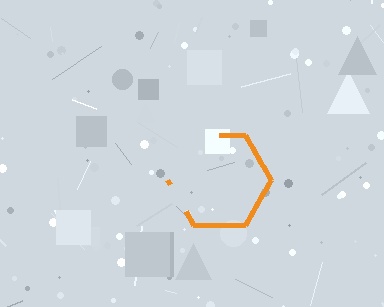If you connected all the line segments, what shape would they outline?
They would outline a hexagon.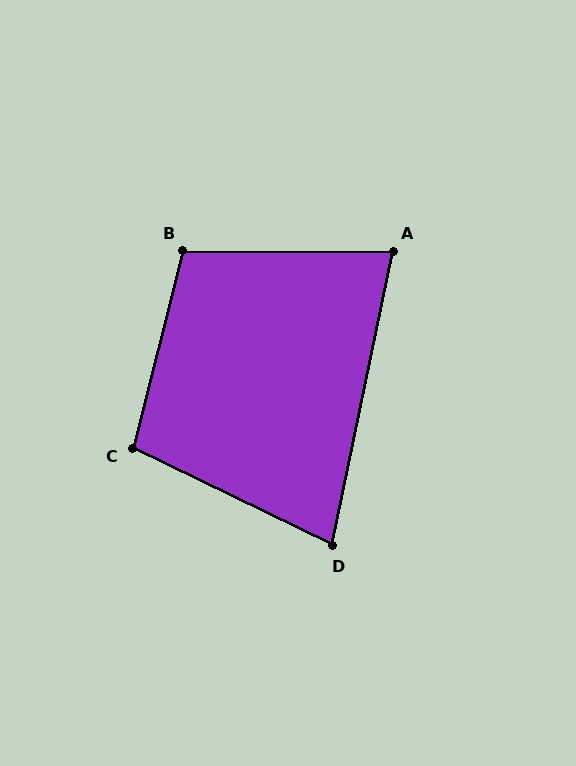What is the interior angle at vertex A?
Approximately 78 degrees (acute).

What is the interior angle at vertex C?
Approximately 102 degrees (obtuse).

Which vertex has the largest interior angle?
B, at approximately 104 degrees.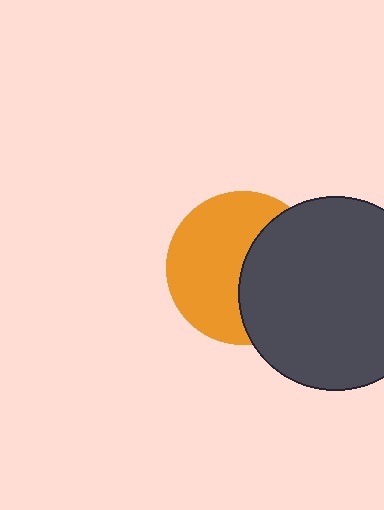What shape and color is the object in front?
The object in front is a dark gray circle.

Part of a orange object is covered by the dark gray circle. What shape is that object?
It is a circle.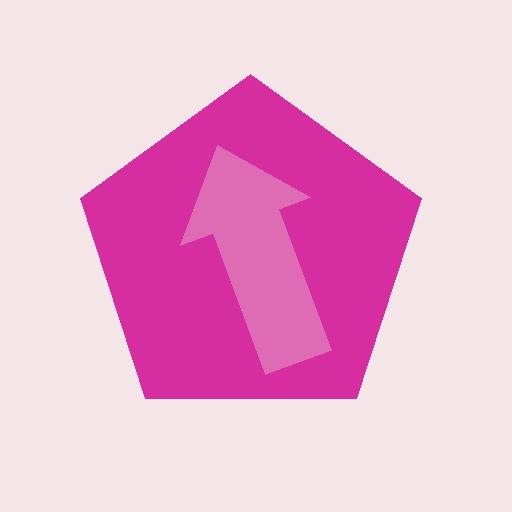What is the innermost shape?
The pink arrow.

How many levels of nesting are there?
2.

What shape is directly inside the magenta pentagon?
The pink arrow.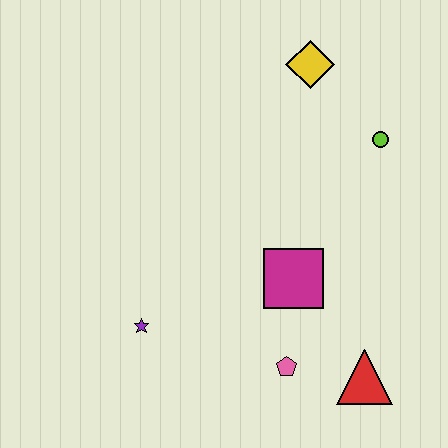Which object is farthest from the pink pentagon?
The yellow diamond is farthest from the pink pentagon.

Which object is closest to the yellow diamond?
The lime circle is closest to the yellow diamond.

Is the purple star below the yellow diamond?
Yes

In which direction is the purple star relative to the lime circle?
The purple star is to the left of the lime circle.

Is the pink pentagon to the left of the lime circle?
Yes